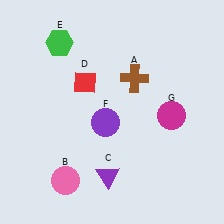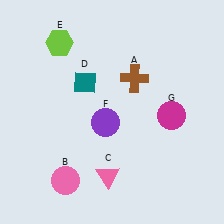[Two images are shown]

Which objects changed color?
C changed from purple to pink. D changed from red to teal. E changed from green to lime.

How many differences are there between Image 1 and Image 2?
There are 3 differences between the two images.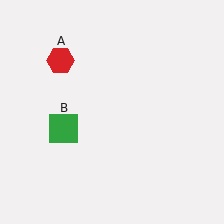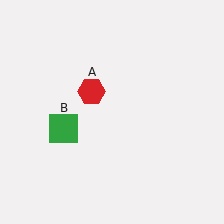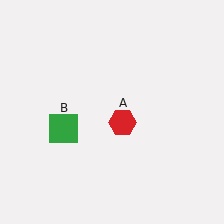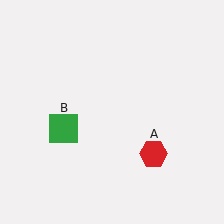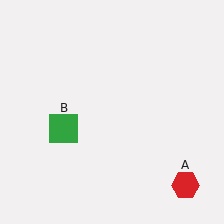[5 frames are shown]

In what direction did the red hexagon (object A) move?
The red hexagon (object A) moved down and to the right.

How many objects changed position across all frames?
1 object changed position: red hexagon (object A).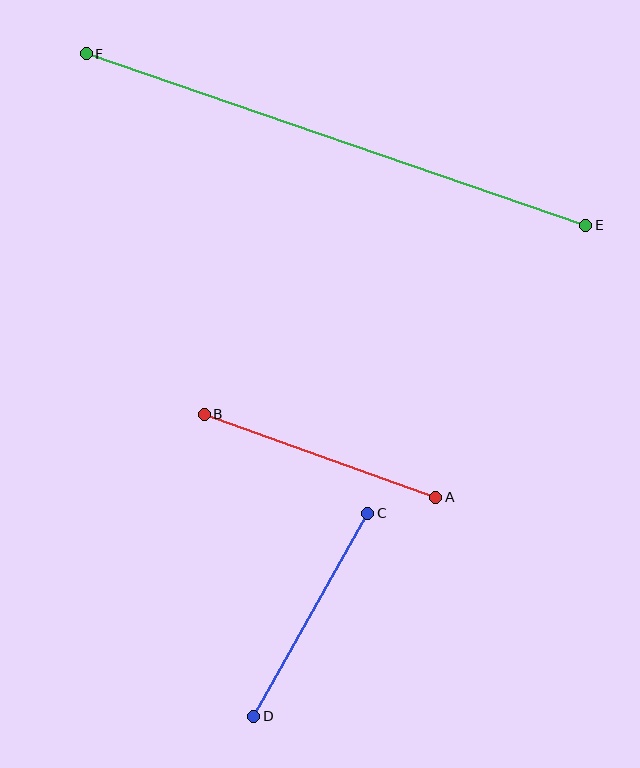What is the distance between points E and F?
The distance is approximately 528 pixels.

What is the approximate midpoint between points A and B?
The midpoint is at approximately (320, 456) pixels.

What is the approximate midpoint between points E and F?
The midpoint is at approximately (336, 139) pixels.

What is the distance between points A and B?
The distance is approximately 246 pixels.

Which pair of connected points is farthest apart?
Points E and F are farthest apart.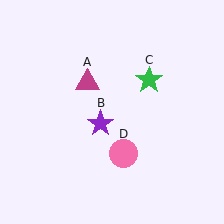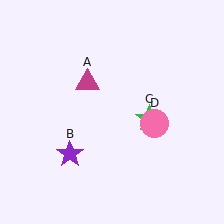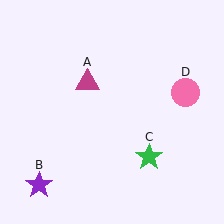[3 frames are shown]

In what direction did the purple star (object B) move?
The purple star (object B) moved down and to the left.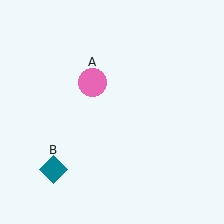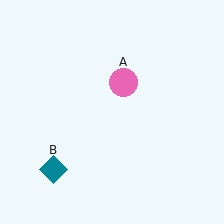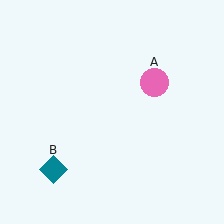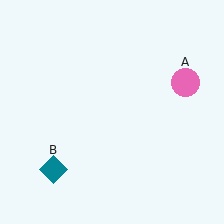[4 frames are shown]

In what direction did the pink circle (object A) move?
The pink circle (object A) moved right.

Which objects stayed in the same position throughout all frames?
Teal diamond (object B) remained stationary.